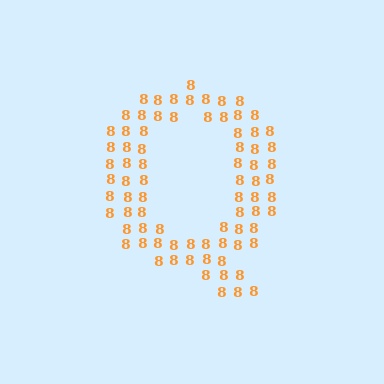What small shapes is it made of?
It is made of small digit 8's.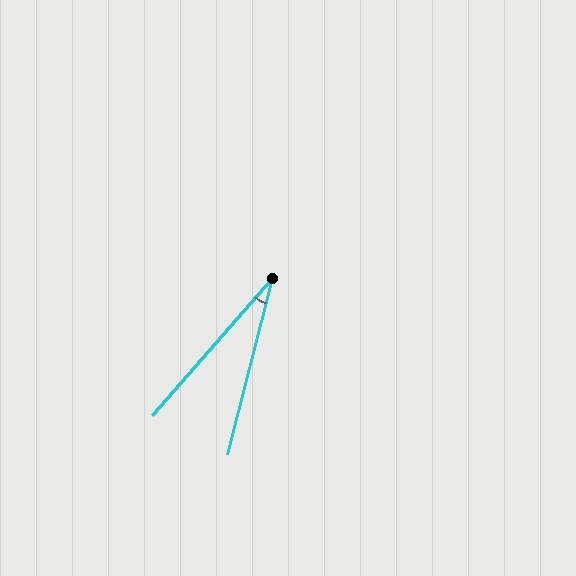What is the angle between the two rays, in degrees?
Approximately 27 degrees.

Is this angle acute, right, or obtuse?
It is acute.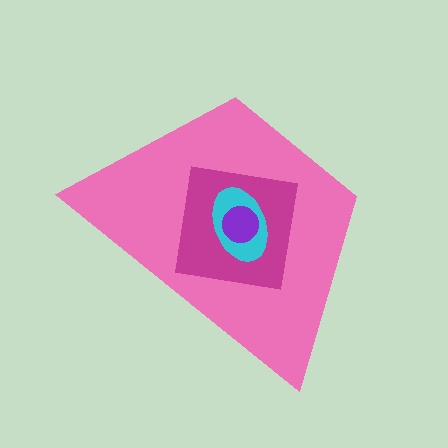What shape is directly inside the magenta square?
The cyan ellipse.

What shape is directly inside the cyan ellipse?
The purple circle.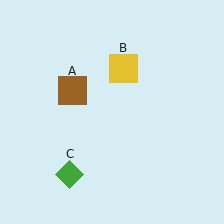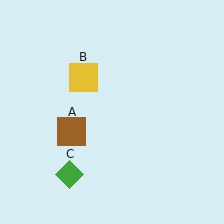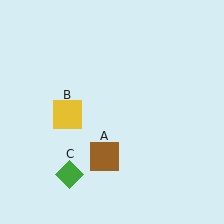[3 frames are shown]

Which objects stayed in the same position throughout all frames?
Green diamond (object C) remained stationary.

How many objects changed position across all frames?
2 objects changed position: brown square (object A), yellow square (object B).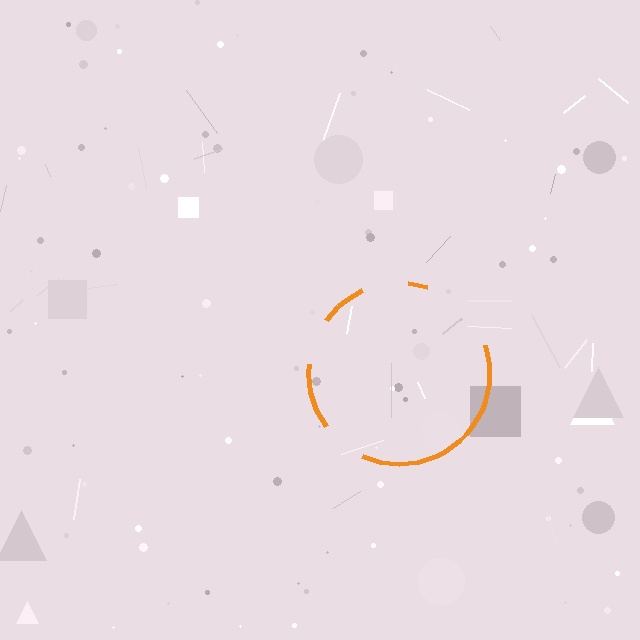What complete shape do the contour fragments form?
The contour fragments form a circle.